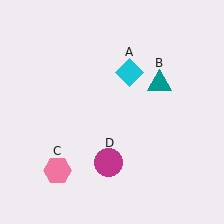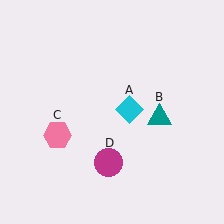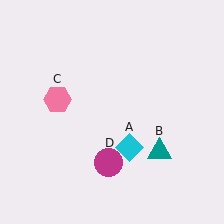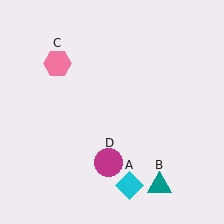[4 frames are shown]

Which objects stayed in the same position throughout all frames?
Magenta circle (object D) remained stationary.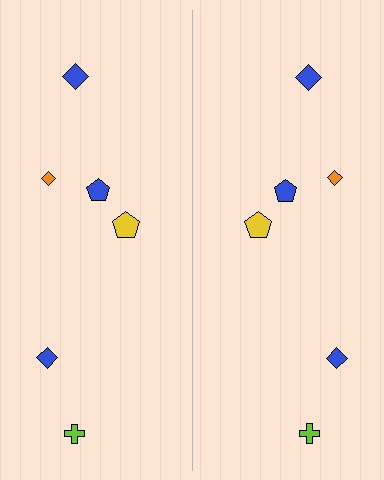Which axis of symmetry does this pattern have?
The pattern has a vertical axis of symmetry running through the center of the image.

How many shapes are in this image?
There are 12 shapes in this image.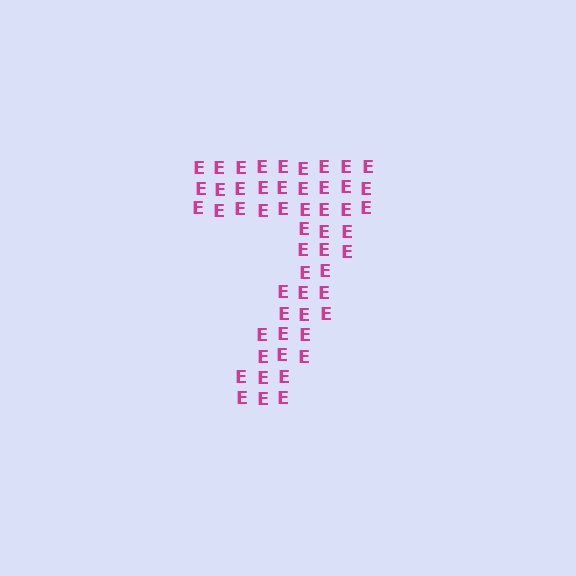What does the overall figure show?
The overall figure shows the digit 7.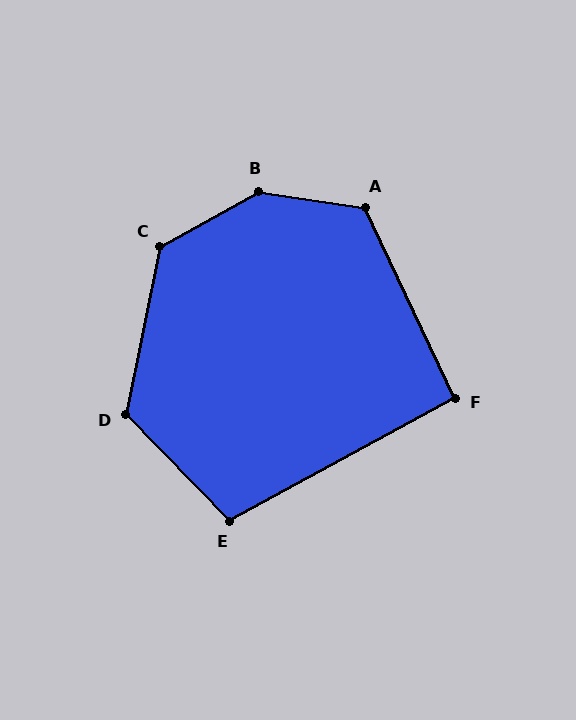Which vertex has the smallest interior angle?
F, at approximately 94 degrees.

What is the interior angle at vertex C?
Approximately 131 degrees (obtuse).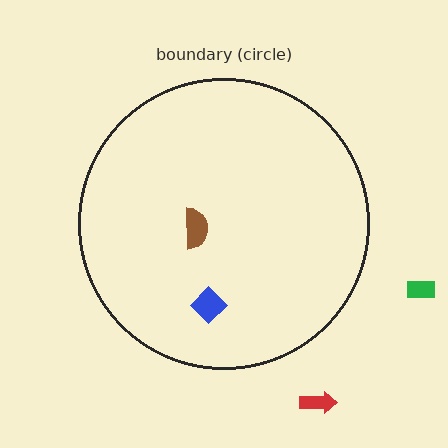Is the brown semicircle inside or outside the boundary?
Inside.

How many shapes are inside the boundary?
2 inside, 2 outside.